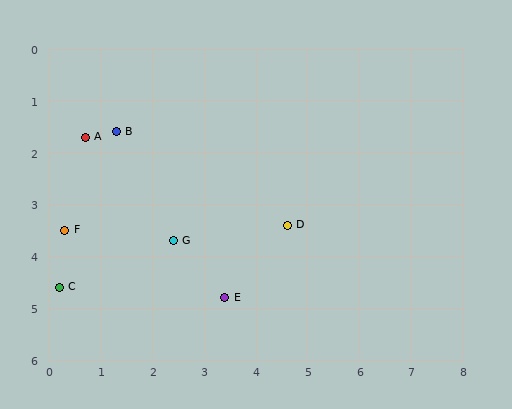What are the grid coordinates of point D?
Point D is at approximately (4.6, 3.4).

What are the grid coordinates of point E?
Point E is at approximately (3.4, 4.8).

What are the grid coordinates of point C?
Point C is at approximately (0.2, 4.6).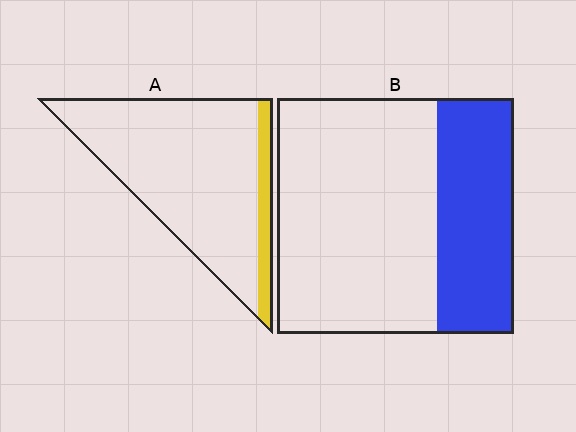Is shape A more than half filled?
No.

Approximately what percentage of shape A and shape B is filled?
A is approximately 10% and B is approximately 30%.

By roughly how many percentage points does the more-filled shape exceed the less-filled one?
By roughly 20 percentage points (B over A).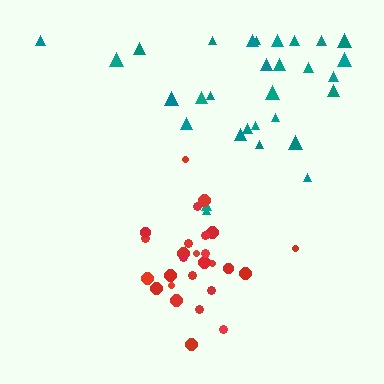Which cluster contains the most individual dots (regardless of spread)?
Teal (30).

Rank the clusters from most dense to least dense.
red, teal.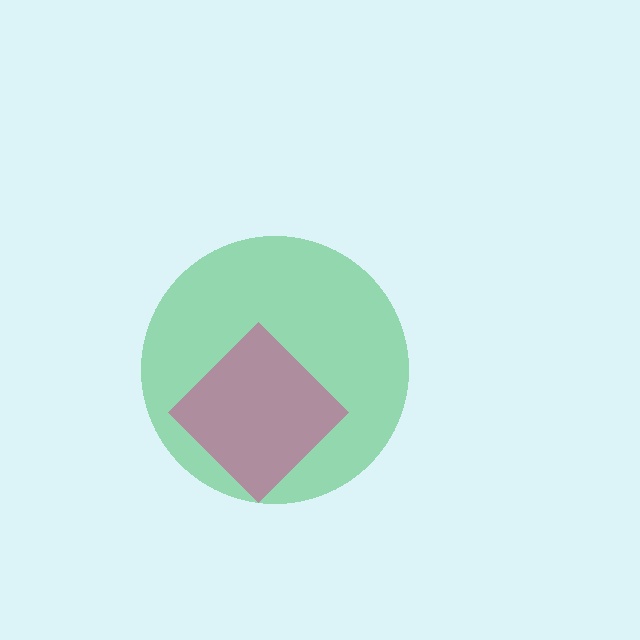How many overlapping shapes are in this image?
There are 2 overlapping shapes in the image.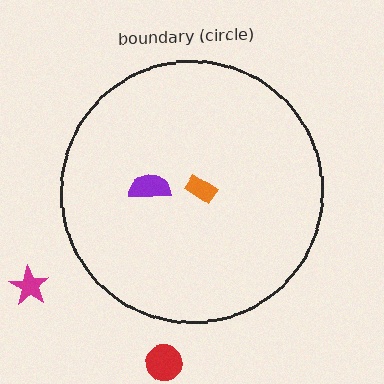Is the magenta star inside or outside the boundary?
Outside.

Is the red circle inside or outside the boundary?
Outside.